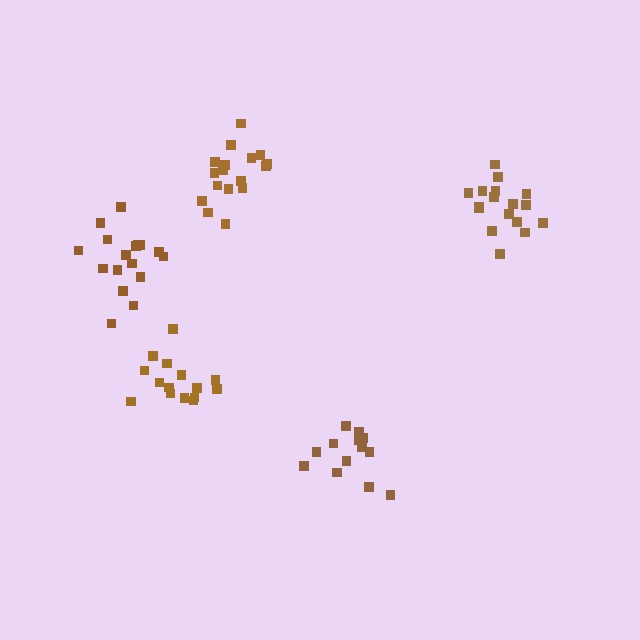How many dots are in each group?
Group 1: 17 dots, Group 2: 13 dots, Group 3: 15 dots, Group 4: 17 dots, Group 5: 17 dots (79 total).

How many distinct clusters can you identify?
There are 5 distinct clusters.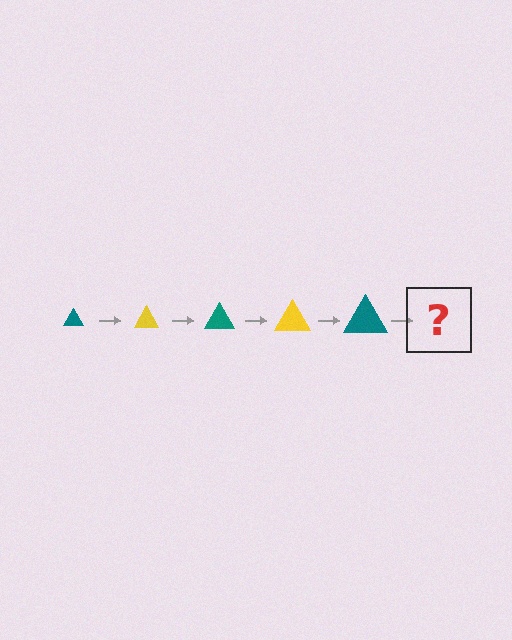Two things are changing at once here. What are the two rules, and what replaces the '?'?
The two rules are that the triangle grows larger each step and the color cycles through teal and yellow. The '?' should be a yellow triangle, larger than the previous one.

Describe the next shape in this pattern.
It should be a yellow triangle, larger than the previous one.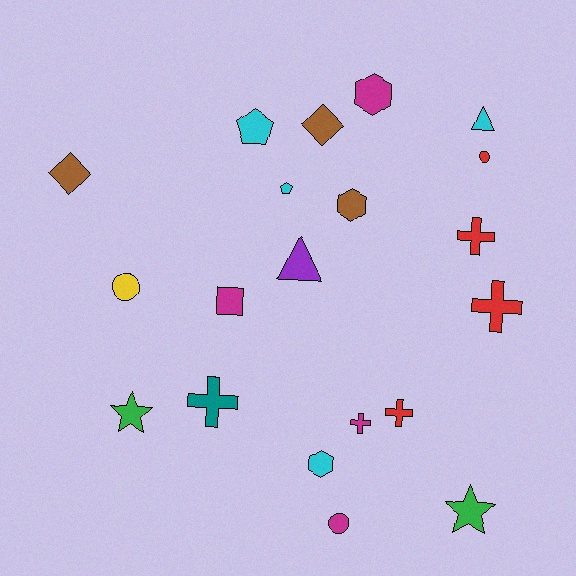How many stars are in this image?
There are 2 stars.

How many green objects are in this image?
There are 2 green objects.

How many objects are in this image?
There are 20 objects.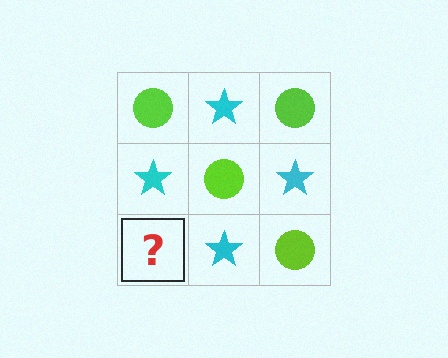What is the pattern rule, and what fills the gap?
The rule is that it alternates lime circle and cyan star in a checkerboard pattern. The gap should be filled with a lime circle.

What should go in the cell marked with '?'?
The missing cell should contain a lime circle.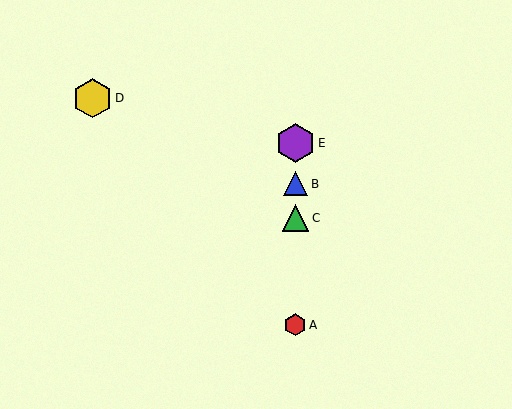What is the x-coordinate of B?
Object B is at x≈295.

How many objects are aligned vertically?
4 objects (A, B, C, E) are aligned vertically.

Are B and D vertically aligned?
No, B is at x≈295 and D is at x≈93.